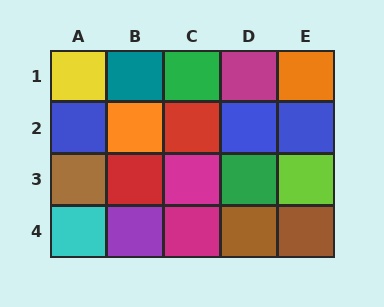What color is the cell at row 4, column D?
Brown.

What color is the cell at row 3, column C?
Magenta.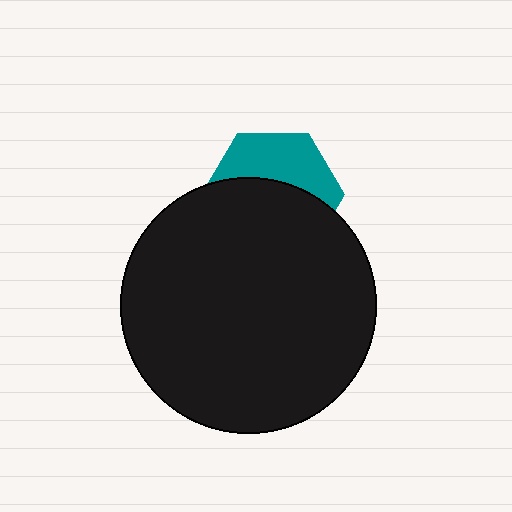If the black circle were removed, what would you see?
You would see the complete teal hexagon.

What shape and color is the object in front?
The object in front is a black circle.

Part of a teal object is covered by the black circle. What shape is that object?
It is a hexagon.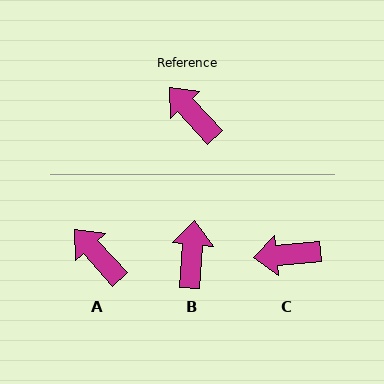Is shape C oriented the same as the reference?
No, it is off by about 52 degrees.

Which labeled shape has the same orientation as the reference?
A.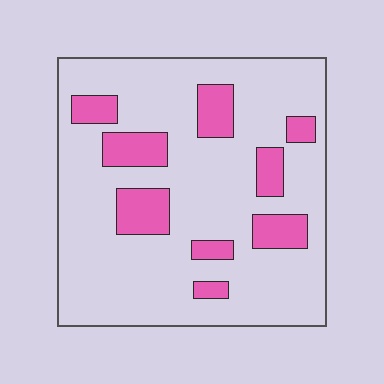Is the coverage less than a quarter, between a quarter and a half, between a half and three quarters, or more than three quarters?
Less than a quarter.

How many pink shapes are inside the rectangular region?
9.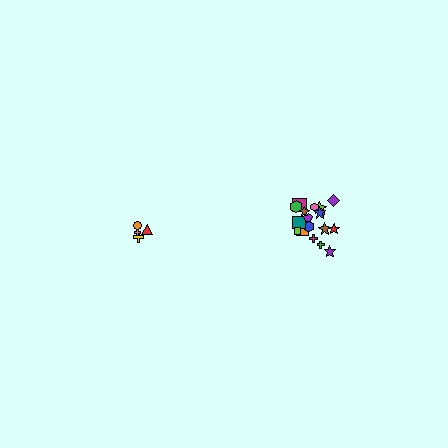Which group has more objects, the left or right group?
The right group.